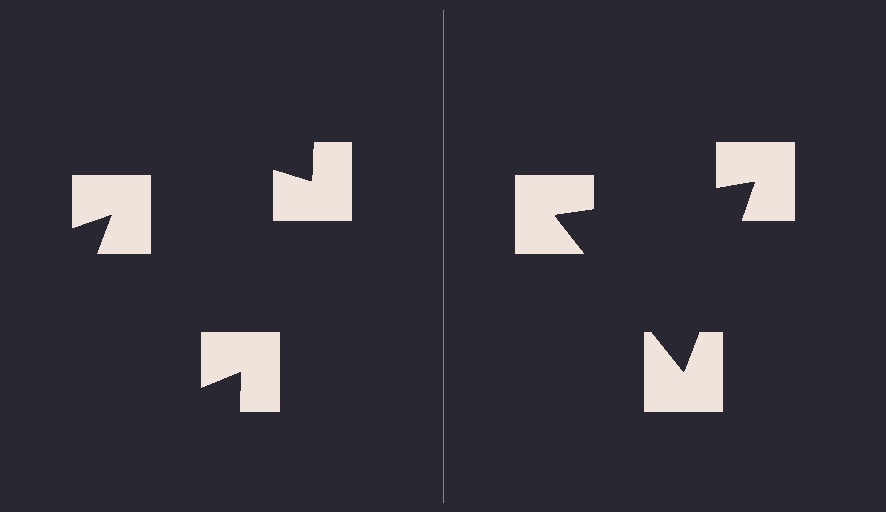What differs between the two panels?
The notched squares are positioned identically on both sides; only the wedge orientations differ. On the right they align to a triangle; on the left they are misaligned.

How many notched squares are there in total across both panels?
6 — 3 on each side.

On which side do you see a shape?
An illusory triangle appears on the right side. On the left side the wedge cuts are rotated, so no coherent shape forms.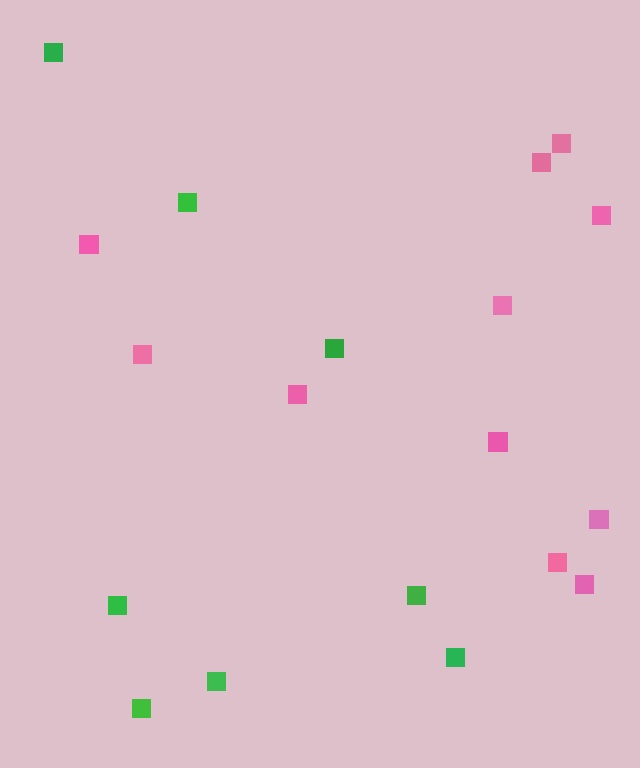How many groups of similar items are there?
There are 2 groups: one group of green squares (8) and one group of pink squares (11).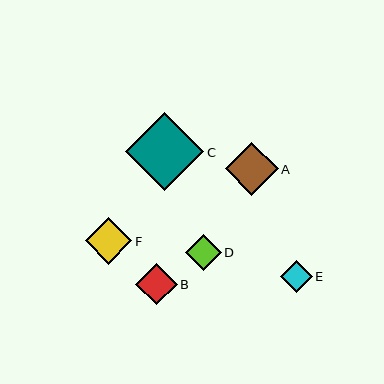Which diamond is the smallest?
Diamond E is the smallest with a size of approximately 32 pixels.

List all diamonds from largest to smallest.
From largest to smallest: C, A, F, B, D, E.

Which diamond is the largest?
Diamond C is the largest with a size of approximately 78 pixels.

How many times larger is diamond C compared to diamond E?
Diamond C is approximately 2.4 times the size of diamond E.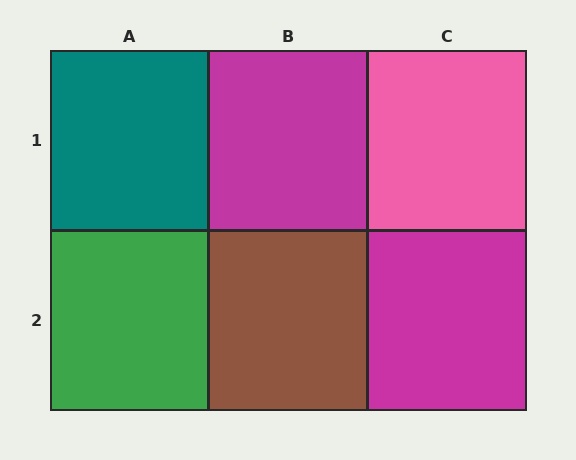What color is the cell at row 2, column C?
Magenta.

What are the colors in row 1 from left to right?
Teal, magenta, pink.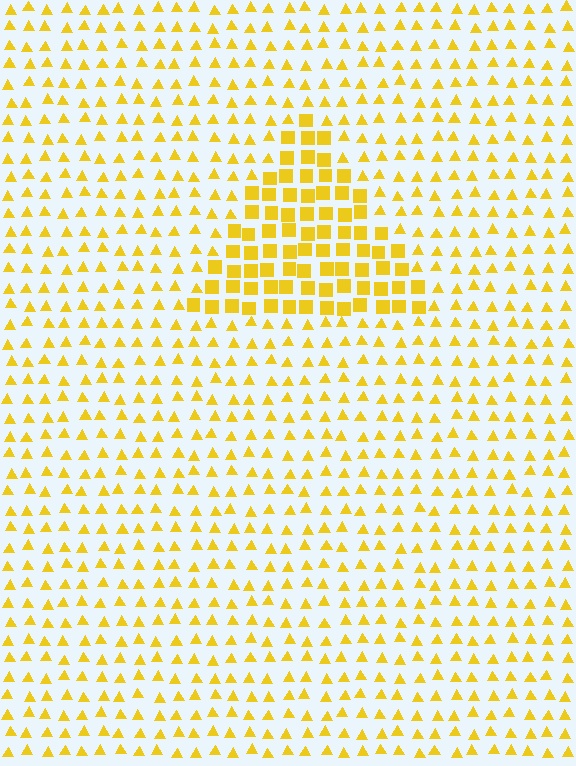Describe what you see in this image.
The image is filled with small yellow elements arranged in a uniform grid. A triangle-shaped region contains squares, while the surrounding area contains triangles. The boundary is defined purely by the change in element shape.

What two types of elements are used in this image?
The image uses squares inside the triangle region and triangles outside it.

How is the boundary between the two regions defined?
The boundary is defined by a change in element shape: squares inside vs. triangles outside. All elements share the same color and spacing.